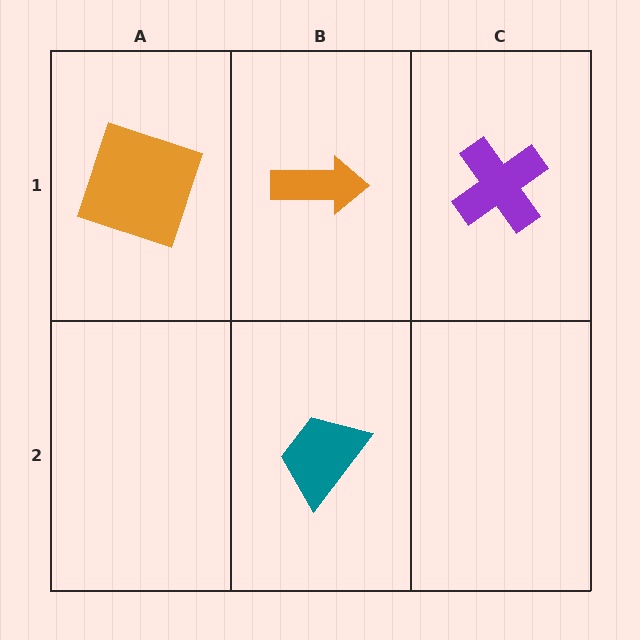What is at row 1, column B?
An orange arrow.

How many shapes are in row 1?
3 shapes.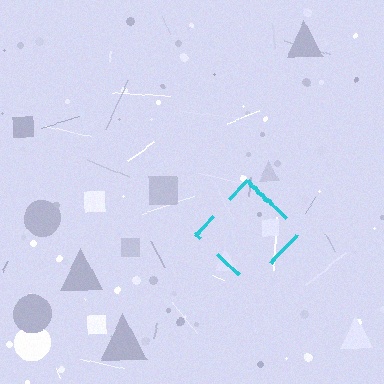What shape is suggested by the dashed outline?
The dashed outline suggests a diamond.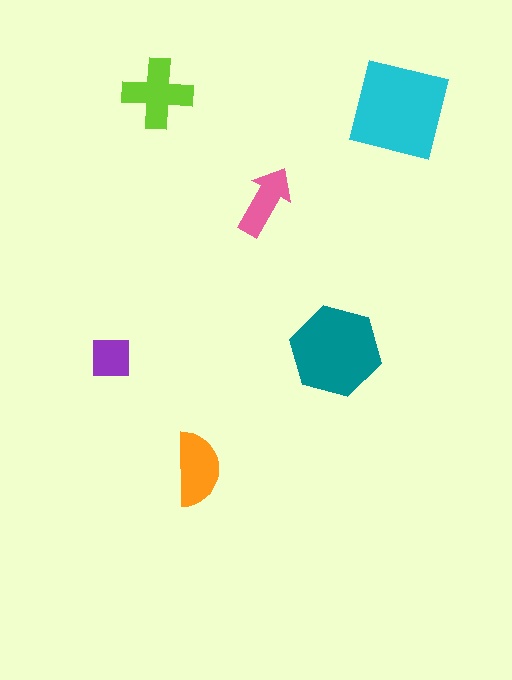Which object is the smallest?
The purple square.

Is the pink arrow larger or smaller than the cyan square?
Smaller.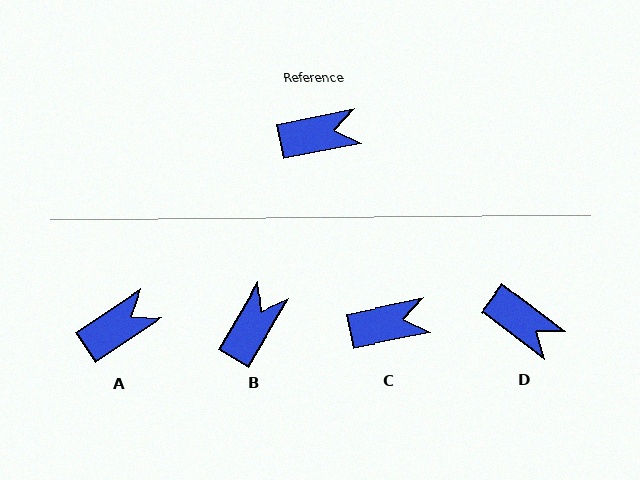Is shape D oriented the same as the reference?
No, it is off by about 49 degrees.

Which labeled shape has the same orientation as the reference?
C.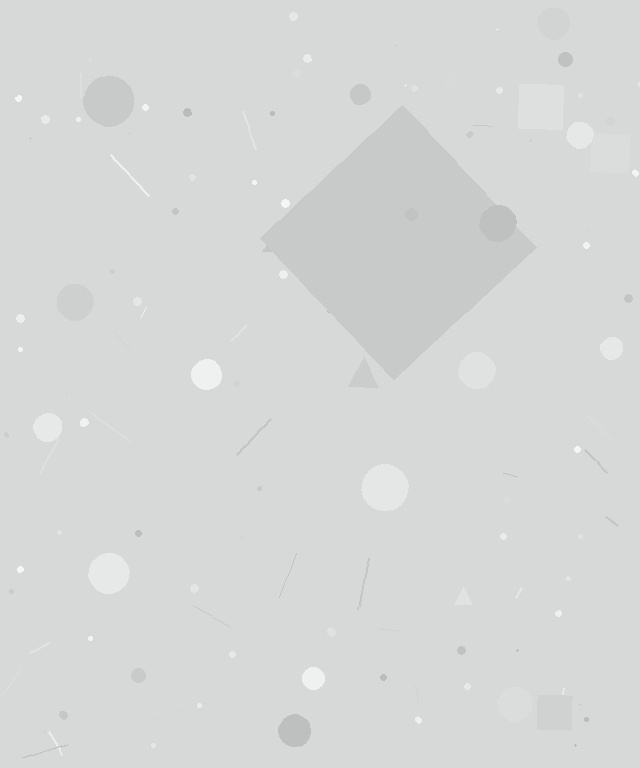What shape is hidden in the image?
A diamond is hidden in the image.